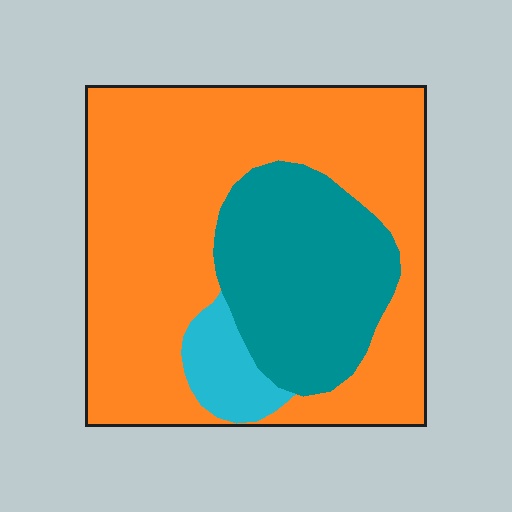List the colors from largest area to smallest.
From largest to smallest: orange, teal, cyan.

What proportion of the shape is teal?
Teal covers about 25% of the shape.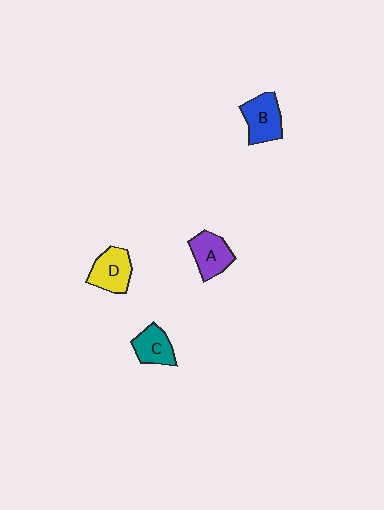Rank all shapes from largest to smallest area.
From largest to smallest: B (blue), D (yellow), A (purple), C (teal).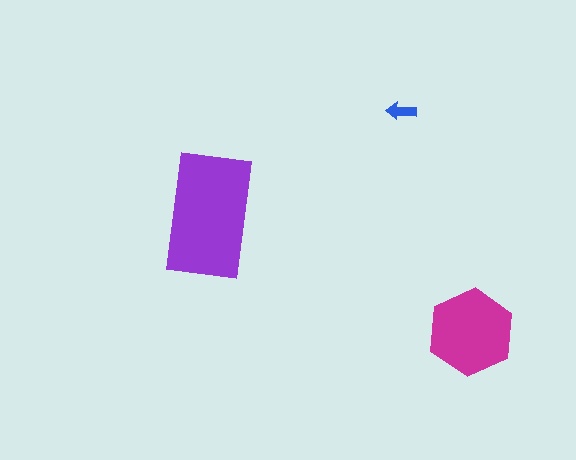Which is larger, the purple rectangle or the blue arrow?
The purple rectangle.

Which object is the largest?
The purple rectangle.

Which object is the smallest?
The blue arrow.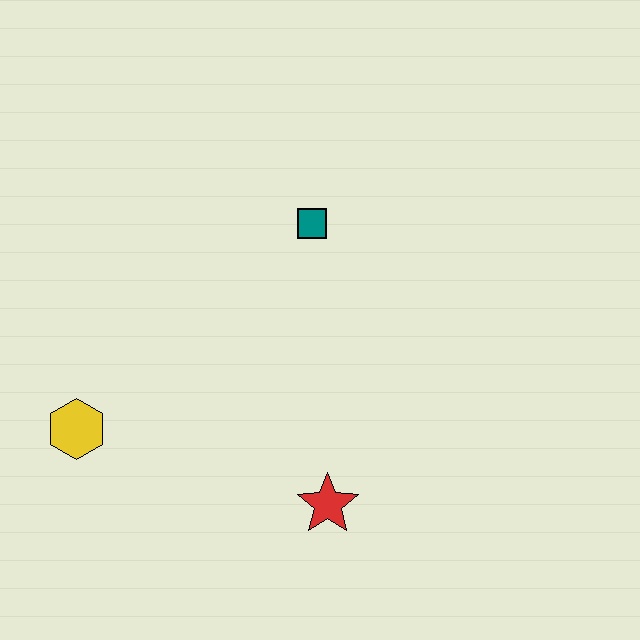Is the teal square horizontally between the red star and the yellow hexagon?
Yes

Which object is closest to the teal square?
The red star is closest to the teal square.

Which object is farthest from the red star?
The teal square is farthest from the red star.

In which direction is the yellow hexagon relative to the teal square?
The yellow hexagon is to the left of the teal square.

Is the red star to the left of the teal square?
No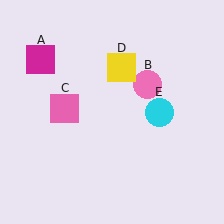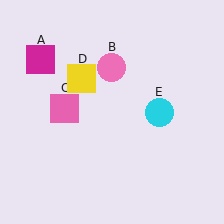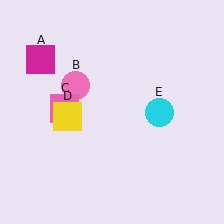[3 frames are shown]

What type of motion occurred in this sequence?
The pink circle (object B), yellow square (object D) rotated counterclockwise around the center of the scene.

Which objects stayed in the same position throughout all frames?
Magenta square (object A) and pink square (object C) and cyan circle (object E) remained stationary.